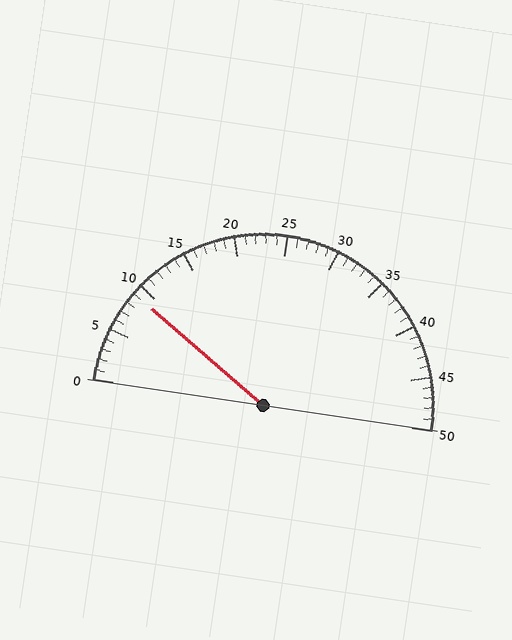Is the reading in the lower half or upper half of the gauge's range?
The reading is in the lower half of the range (0 to 50).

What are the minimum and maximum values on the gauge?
The gauge ranges from 0 to 50.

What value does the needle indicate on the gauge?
The needle indicates approximately 9.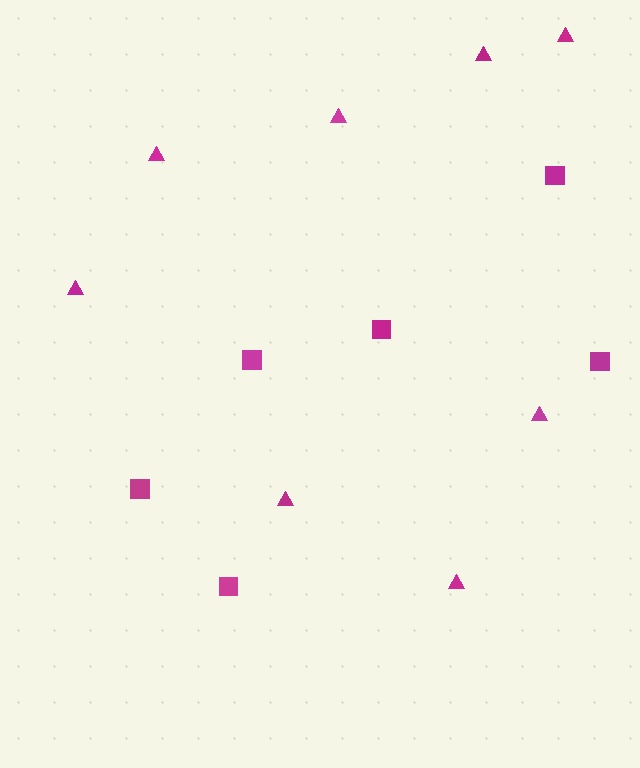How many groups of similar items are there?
There are 2 groups: one group of squares (6) and one group of triangles (8).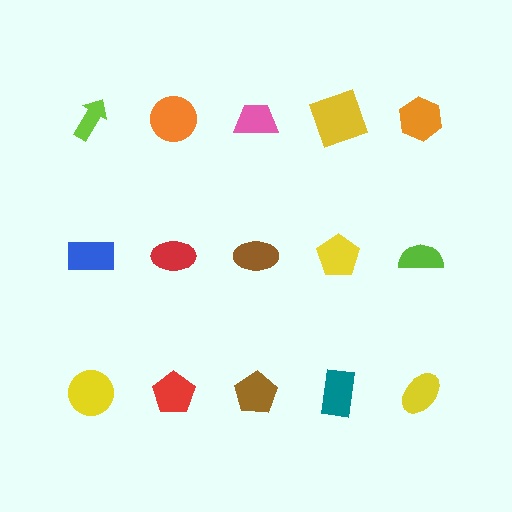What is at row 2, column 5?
A lime semicircle.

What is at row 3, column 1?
A yellow circle.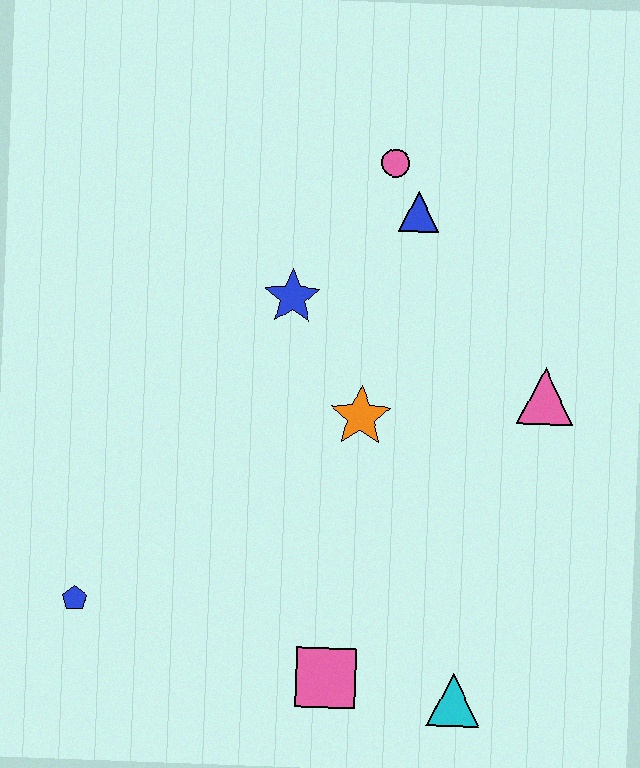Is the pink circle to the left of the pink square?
No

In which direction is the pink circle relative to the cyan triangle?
The pink circle is above the cyan triangle.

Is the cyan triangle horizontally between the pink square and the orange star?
No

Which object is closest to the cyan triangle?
The pink square is closest to the cyan triangle.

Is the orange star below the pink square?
No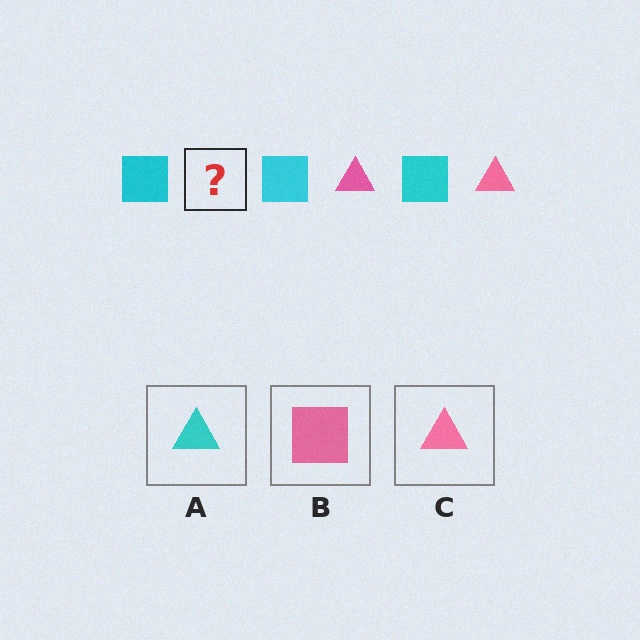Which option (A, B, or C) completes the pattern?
C.